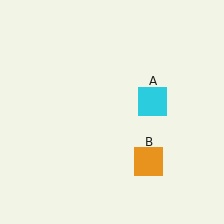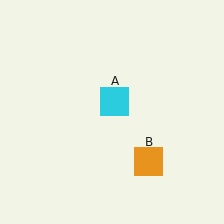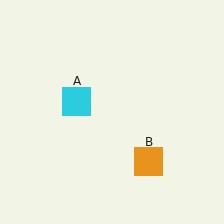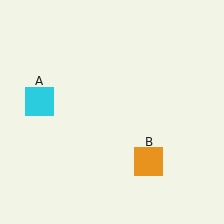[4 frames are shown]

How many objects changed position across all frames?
1 object changed position: cyan square (object A).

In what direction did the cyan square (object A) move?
The cyan square (object A) moved left.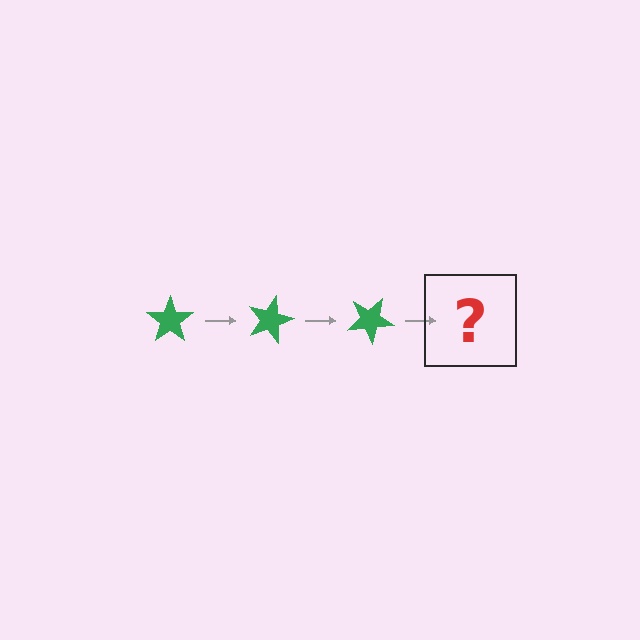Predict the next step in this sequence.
The next step is a green star rotated 45 degrees.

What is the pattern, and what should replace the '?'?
The pattern is that the star rotates 15 degrees each step. The '?' should be a green star rotated 45 degrees.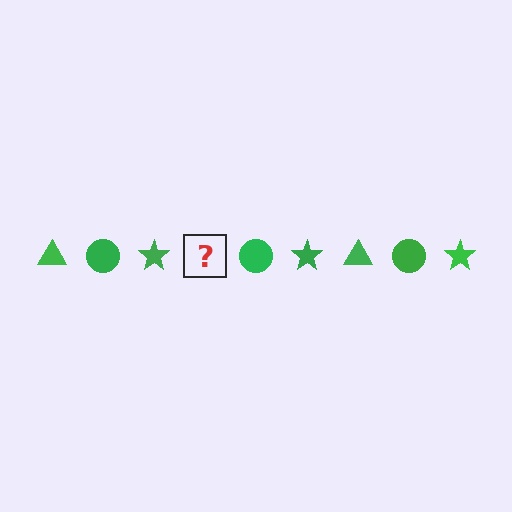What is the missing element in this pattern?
The missing element is a green triangle.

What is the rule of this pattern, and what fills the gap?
The rule is that the pattern cycles through triangle, circle, star shapes in green. The gap should be filled with a green triangle.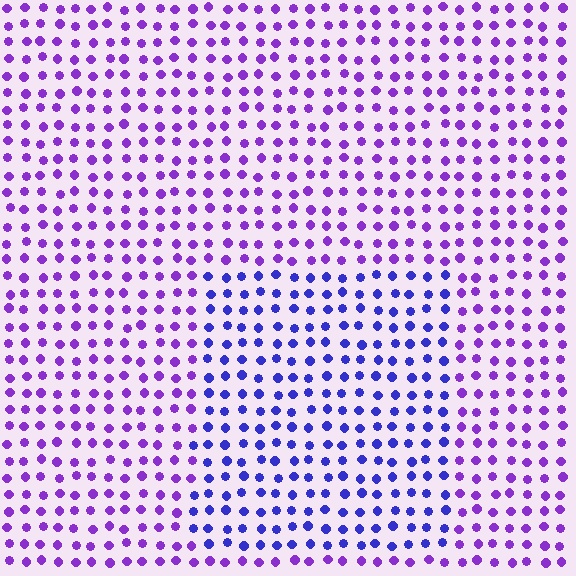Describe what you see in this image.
The image is filled with small purple elements in a uniform arrangement. A rectangle-shaped region is visible where the elements are tinted to a slightly different hue, forming a subtle color boundary.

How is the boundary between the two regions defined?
The boundary is defined purely by a slight shift in hue (about 34 degrees). Spacing, size, and orientation are identical on both sides.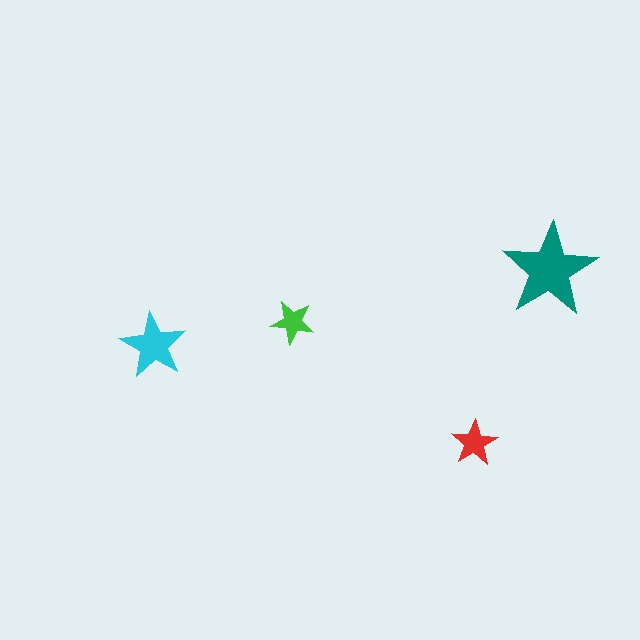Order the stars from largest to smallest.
the teal one, the cyan one, the red one, the green one.